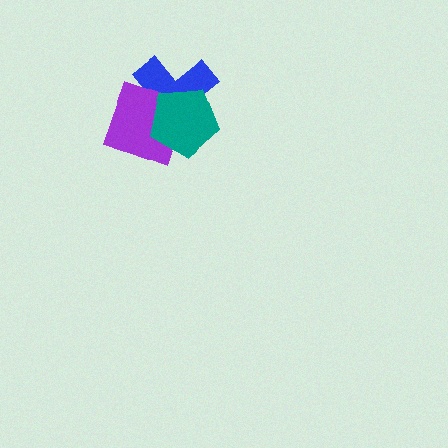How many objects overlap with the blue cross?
2 objects overlap with the blue cross.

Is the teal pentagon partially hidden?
No, no other shape covers it.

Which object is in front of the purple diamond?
The teal pentagon is in front of the purple diamond.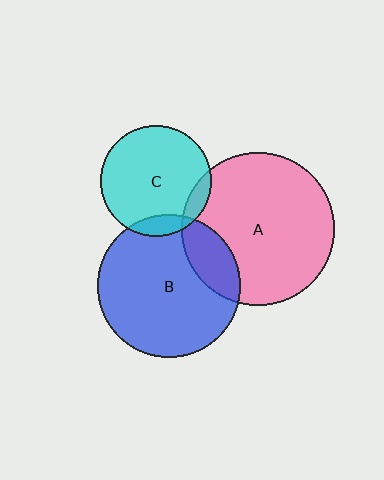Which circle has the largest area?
Circle A (pink).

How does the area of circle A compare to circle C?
Approximately 1.9 times.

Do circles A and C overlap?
Yes.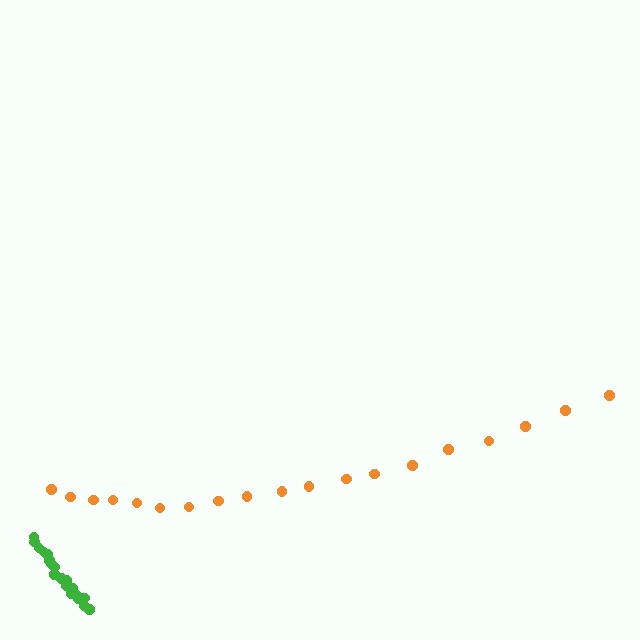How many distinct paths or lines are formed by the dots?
There are 2 distinct paths.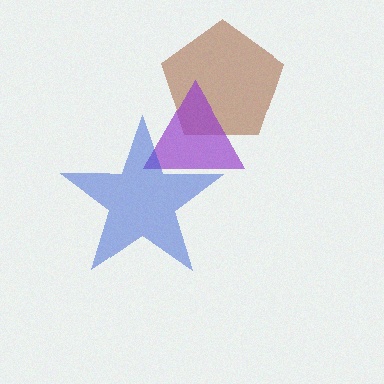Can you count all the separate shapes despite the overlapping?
Yes, there are 3 separate shapes.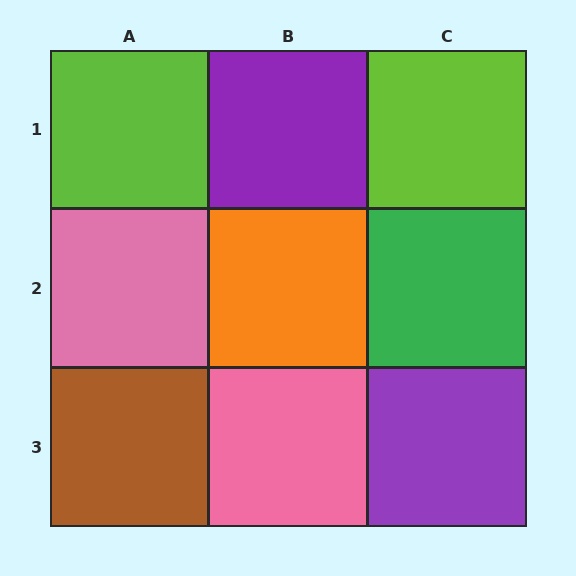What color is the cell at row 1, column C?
Lime.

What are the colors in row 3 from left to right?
Brown, pink, purple.